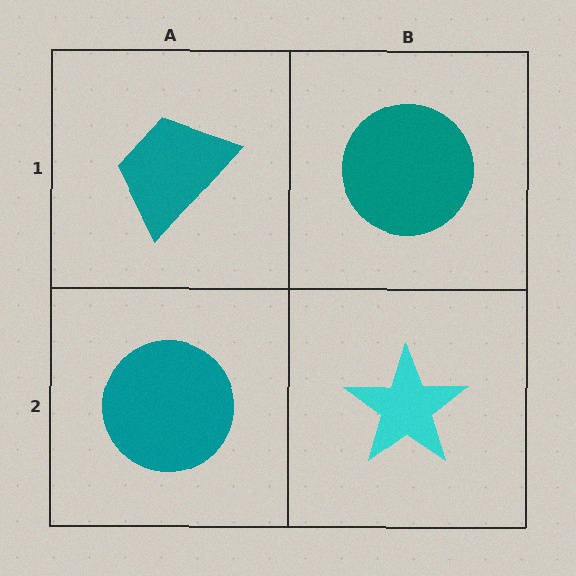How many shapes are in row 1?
2 shapes.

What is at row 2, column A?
A teal circle.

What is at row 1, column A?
A teal trapezoid.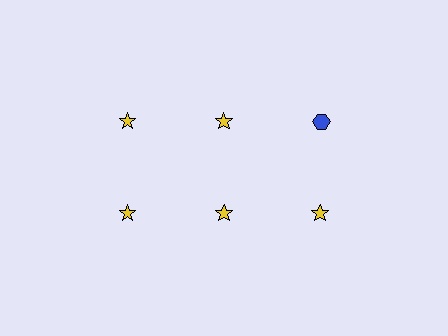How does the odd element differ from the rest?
It differs in both color (blue instead of yellow) and shape (hexagon instead of star).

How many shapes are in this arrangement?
There are 6 shapes arranged in a grid pattern.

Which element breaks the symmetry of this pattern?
The blue hexagon in the top row, center column breaks the symmetry. All other shapes are yellow stars.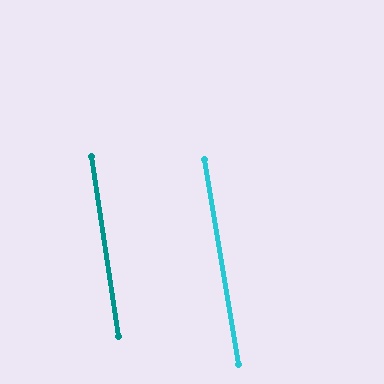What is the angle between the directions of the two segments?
Approximately 1 degree.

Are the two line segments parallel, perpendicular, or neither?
Parallel — their directions differ by only 0.8°.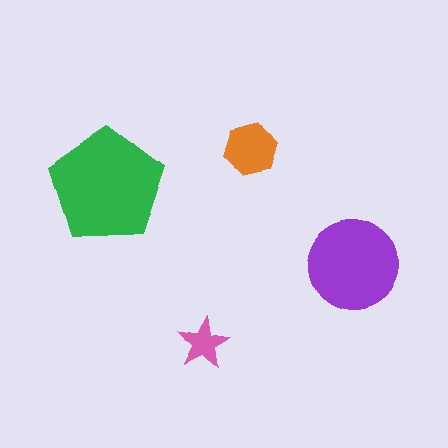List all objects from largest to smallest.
The green pentagon, the purple circle, the orange hexagon, the pink star.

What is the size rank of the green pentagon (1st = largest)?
1st.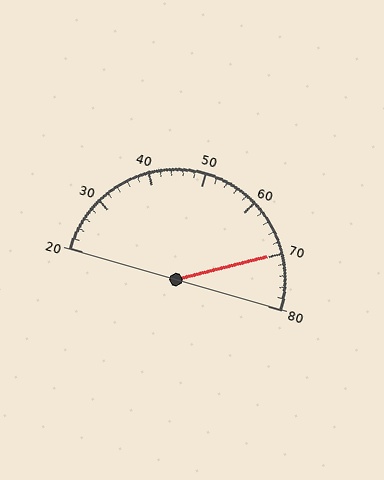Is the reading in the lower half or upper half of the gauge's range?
The reading is in the upper half of the range (20 to 80).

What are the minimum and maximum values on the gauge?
The gauge ranges from 20 to 80.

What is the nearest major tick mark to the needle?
The nearest major tick mark is 70.